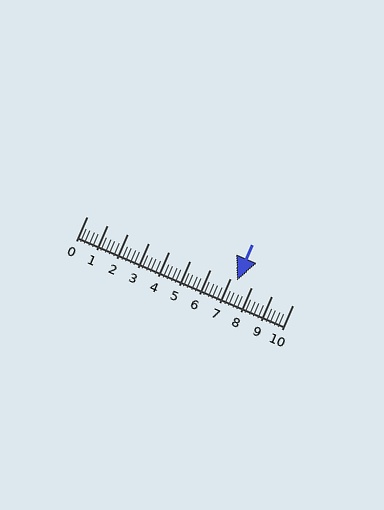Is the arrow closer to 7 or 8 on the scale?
The arrow is closer to 7.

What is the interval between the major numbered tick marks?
The major tick marks are spaced 1 units apart.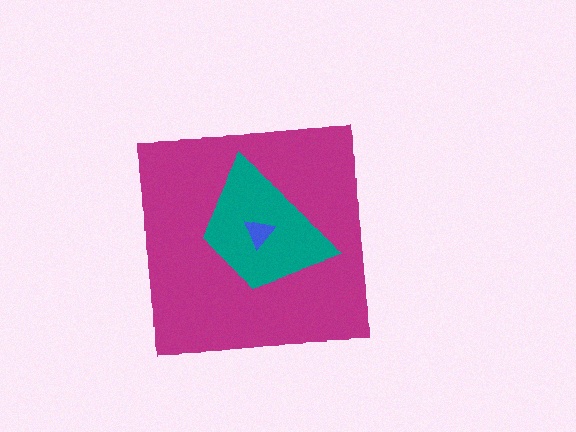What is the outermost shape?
The magenta square.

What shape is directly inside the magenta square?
The teal trapezoid.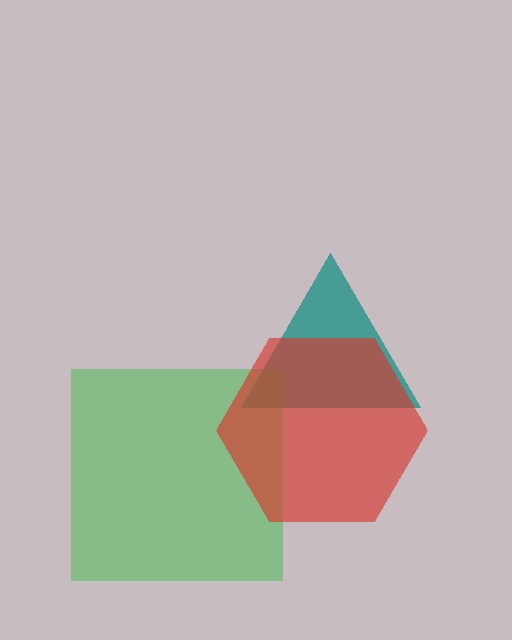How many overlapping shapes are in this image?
There are 3 overlapping shapes in the image.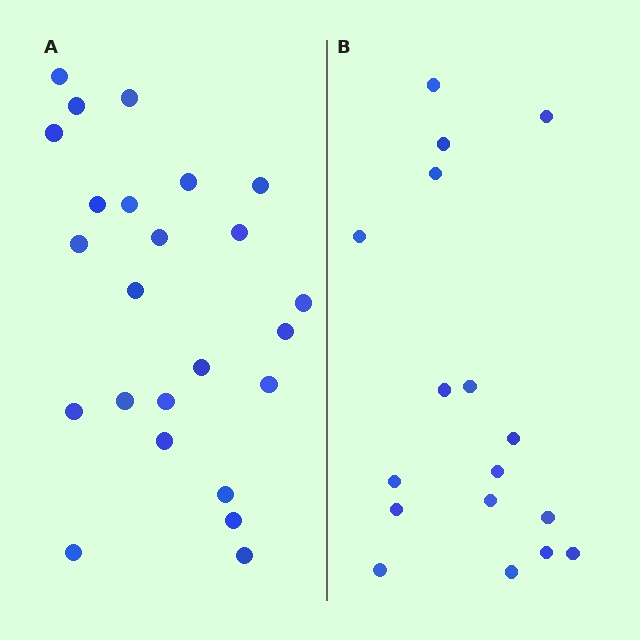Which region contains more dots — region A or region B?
Region A (the left region) has more dots.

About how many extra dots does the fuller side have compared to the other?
Region A has roughly 8 or so more dots than region B.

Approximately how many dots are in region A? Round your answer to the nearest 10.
About 20 dots. (The exact count is 24, which rounds to 20.)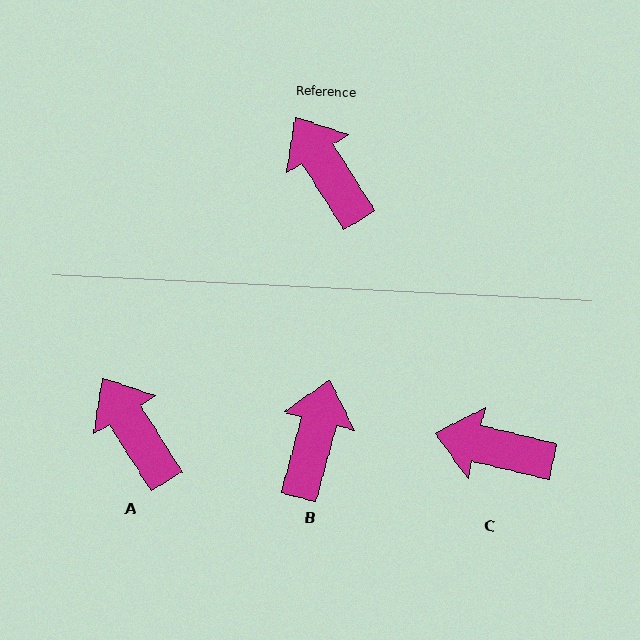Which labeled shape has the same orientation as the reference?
A.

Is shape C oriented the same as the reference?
No, it is off by about 44 degrees.